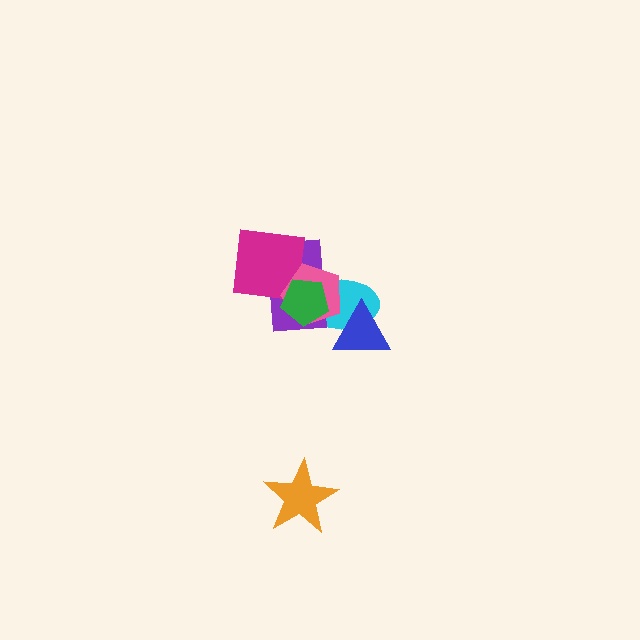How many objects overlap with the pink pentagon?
4 objects overlap with the pink pentagon.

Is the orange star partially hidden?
No, no other shape covers it.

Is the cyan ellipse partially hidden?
Yes, it is partially covered by another shape.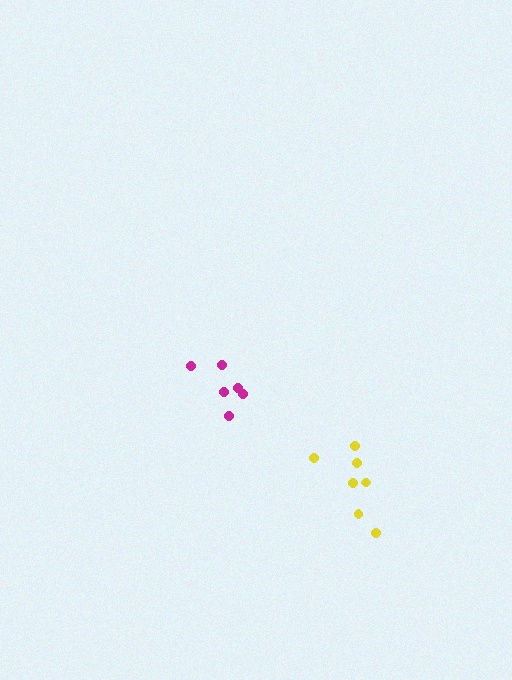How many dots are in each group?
Group 1: 6 dots, Group 2: 7 dots (13 total).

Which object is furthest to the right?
The yellow cluster is rightmost.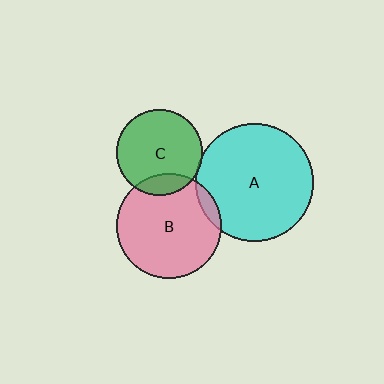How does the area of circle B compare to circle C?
Approximately 1.5 times.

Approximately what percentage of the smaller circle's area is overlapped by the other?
Approximately 5%.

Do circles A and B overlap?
Yes.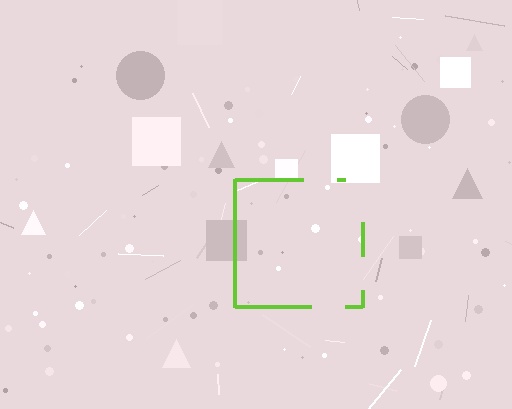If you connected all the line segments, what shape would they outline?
They would outline a square.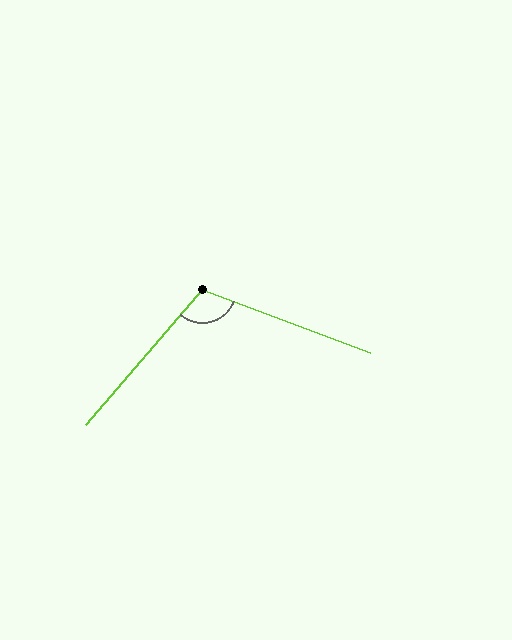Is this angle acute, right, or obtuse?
It is obtuse.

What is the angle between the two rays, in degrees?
Approximately 110 degrees.